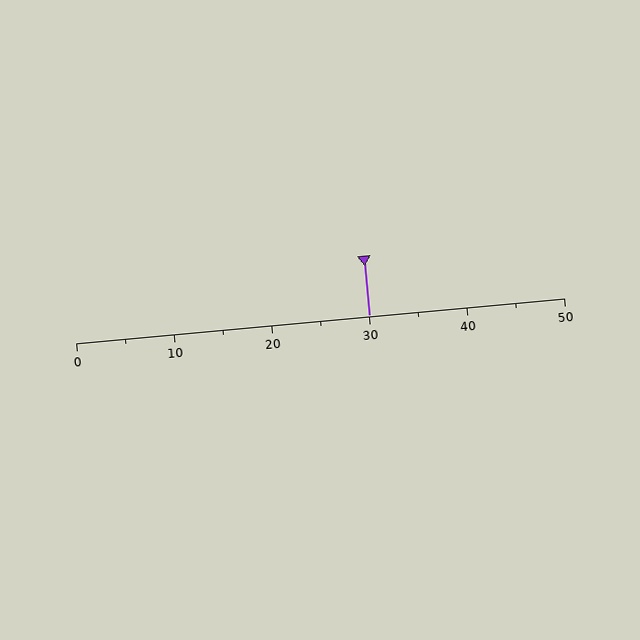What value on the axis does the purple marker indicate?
The marker indicates approximately 30.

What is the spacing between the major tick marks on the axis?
The major ticks are spaced 10 apart.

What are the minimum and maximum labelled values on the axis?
The axis runs from 0 to 50.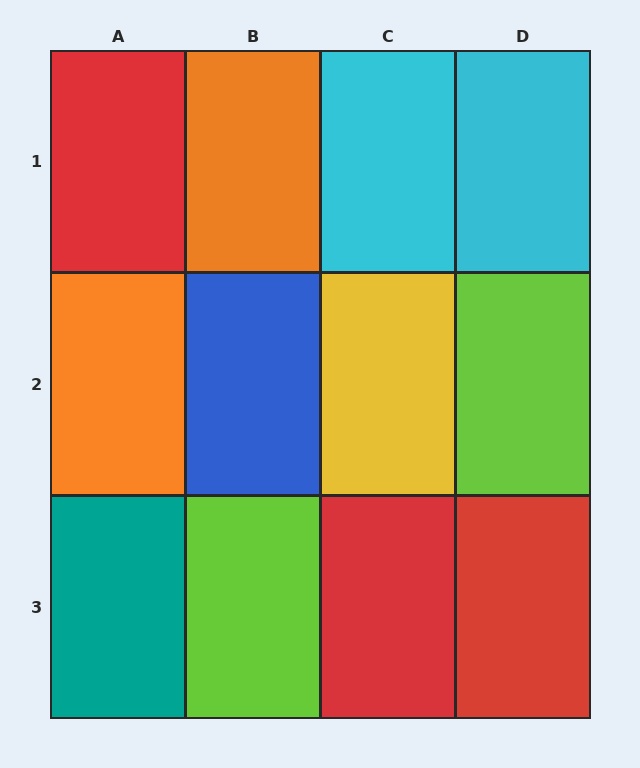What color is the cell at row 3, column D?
Red.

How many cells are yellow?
1 cell is yellow.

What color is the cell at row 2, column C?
Yellow.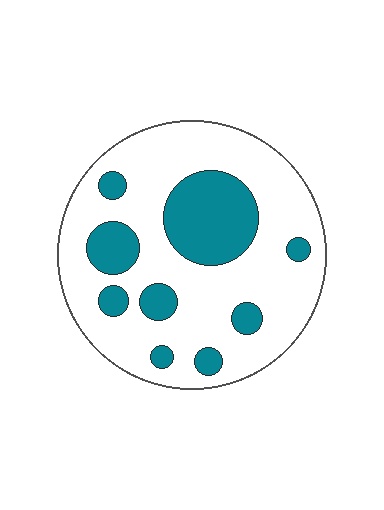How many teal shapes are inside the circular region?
9.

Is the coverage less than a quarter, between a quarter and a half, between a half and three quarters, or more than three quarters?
Between a quarter and a half.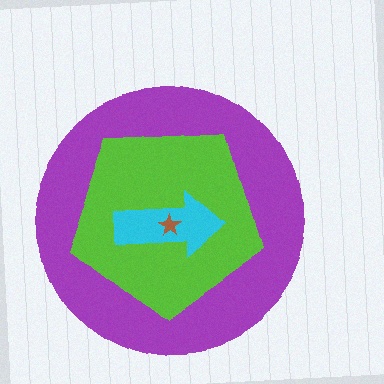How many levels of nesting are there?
4.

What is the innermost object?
The brown star.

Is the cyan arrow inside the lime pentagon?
Yes.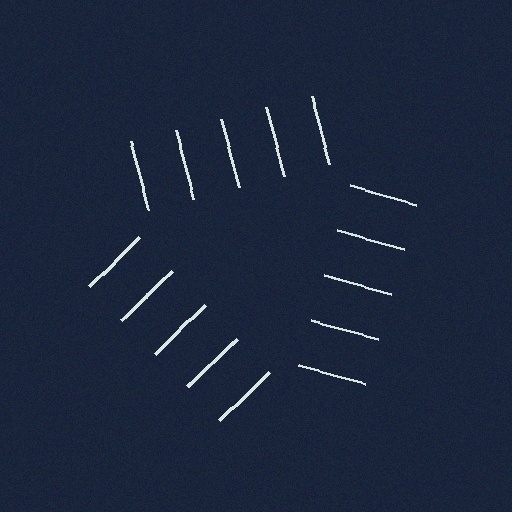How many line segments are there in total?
15 — 5 along each of the 3 edges.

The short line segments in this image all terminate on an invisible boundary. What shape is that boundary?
An illusory triangle — the line segments terminate on its edges but no continuous stroke is drawn.